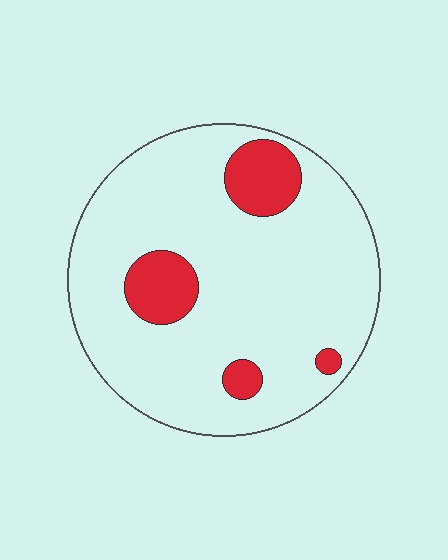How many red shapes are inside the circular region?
4.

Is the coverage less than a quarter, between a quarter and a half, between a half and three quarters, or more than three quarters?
Less than a quarter.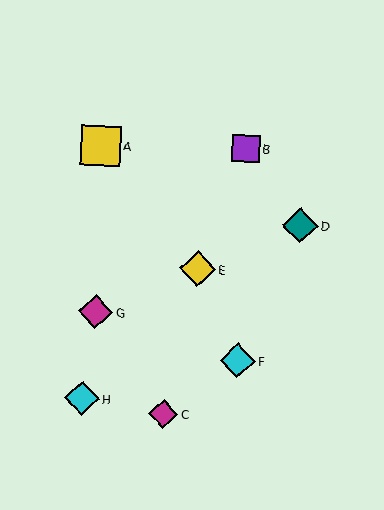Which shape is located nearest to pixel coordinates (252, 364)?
The cyan diamond (labeled F) at (238, 361) is nearest to that location.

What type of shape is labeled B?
Shape B is a purple square.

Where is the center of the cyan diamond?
The center of the cyan diamond is at (82, 398).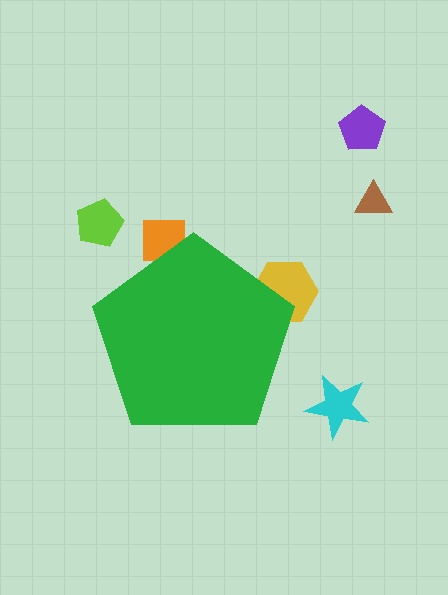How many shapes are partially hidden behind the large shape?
2 shapes are partially hidden.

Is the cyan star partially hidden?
No, the cyan star is fully visible.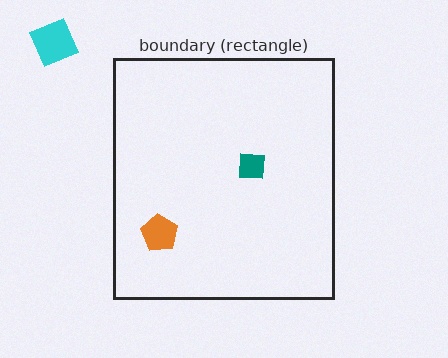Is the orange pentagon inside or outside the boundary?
Inside.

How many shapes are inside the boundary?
2 inside, 1 outside.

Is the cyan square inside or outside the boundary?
Outside.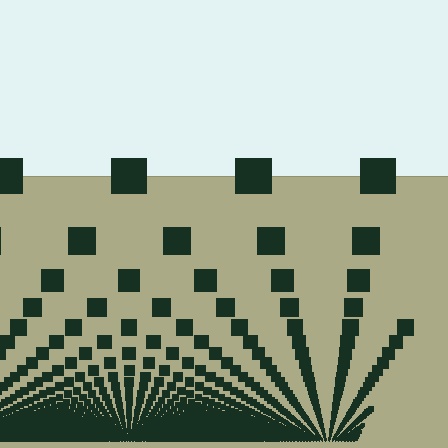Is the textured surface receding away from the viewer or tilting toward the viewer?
The surface appears to tilt toward the viewer. Texture elements get larger and sparser toward the top.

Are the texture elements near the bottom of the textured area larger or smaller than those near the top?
Smaller. The gradient is inverted — elements near the bottom are smaller and denser.